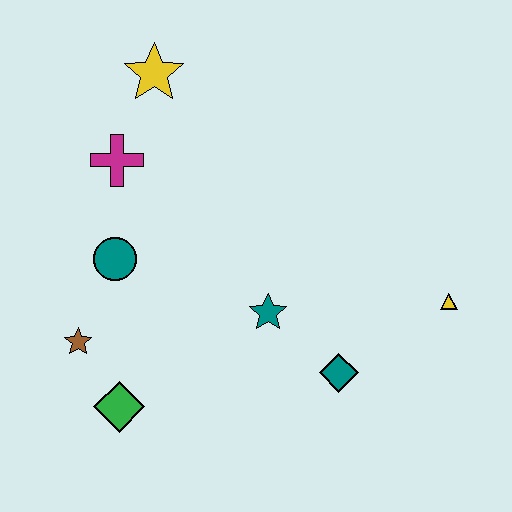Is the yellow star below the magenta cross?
No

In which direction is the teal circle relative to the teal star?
The teal circle is to the left of the teal star.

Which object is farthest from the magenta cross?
The yellow triangle is farthest from the magenta cross.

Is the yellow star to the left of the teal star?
Yes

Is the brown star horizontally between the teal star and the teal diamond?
No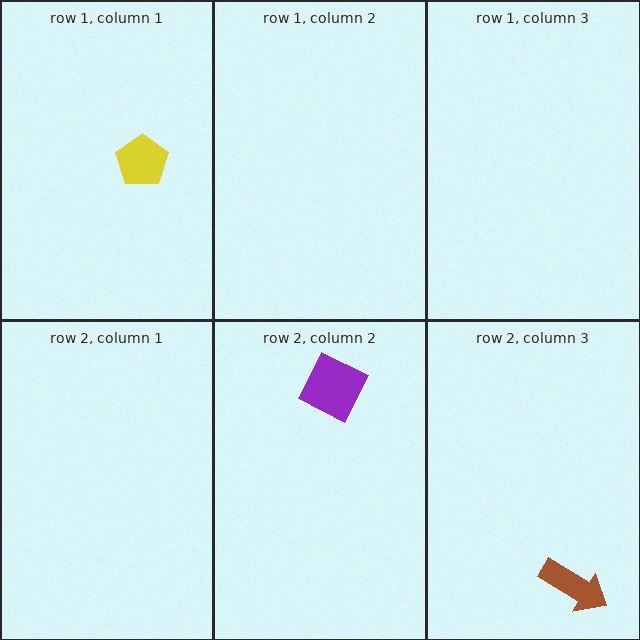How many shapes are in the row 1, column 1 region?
1.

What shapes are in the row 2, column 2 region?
The purple diamond.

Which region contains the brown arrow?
The row 2, column 3 region.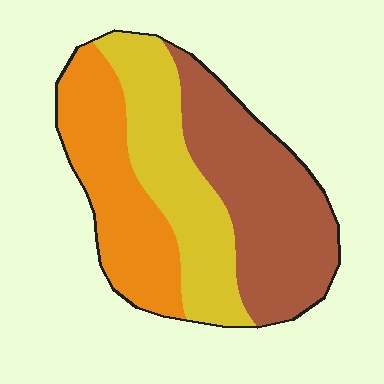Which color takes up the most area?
Brown, at roughly 40%.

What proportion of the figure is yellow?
Yellow takes up about one third (1/3) of the figure.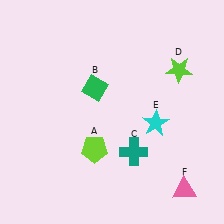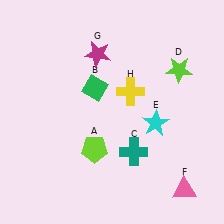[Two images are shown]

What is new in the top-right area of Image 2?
A yellow cross (H) was added in the top-right area of Image 2.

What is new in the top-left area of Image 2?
A magenta star (G) was added in the top-left area of Image 2.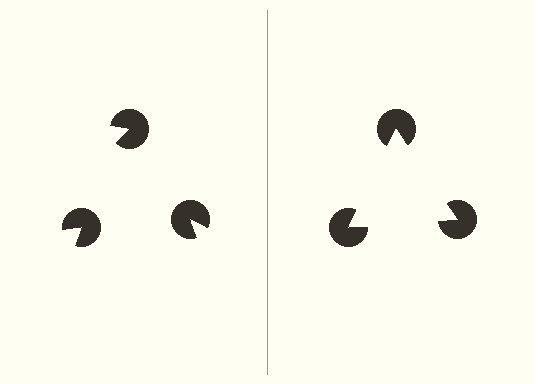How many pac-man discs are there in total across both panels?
6 — 3 on each side.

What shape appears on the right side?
An illusory triangle.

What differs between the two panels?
The pac-man discs are positioned identically on both sides; only the wedge orientations differ. On the right they align to a triangle; on the left they are misaligned.